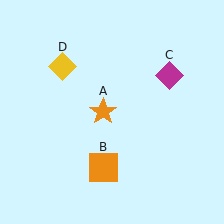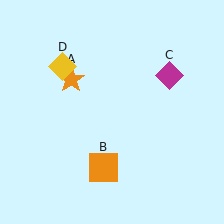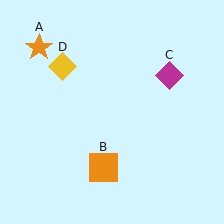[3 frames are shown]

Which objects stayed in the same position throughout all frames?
Orange square (object B) and magenta diamond (object C) and yellow diamond (object D) remained stationary.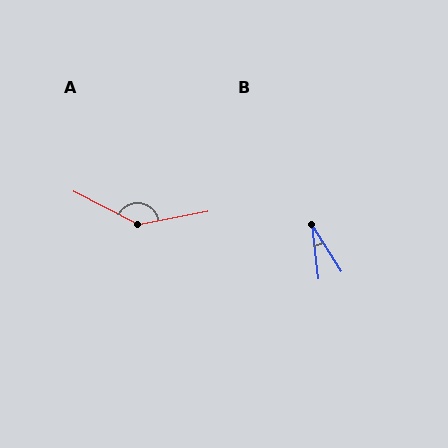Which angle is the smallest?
B, at approximately 26 degrees.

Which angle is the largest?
A, at approximately 142 degrees.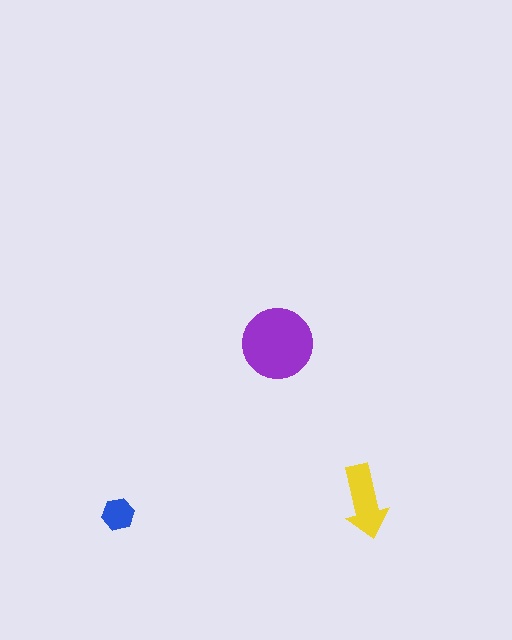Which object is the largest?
The purple circle.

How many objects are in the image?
There are 3 objects in the image.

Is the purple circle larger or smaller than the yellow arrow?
Larger.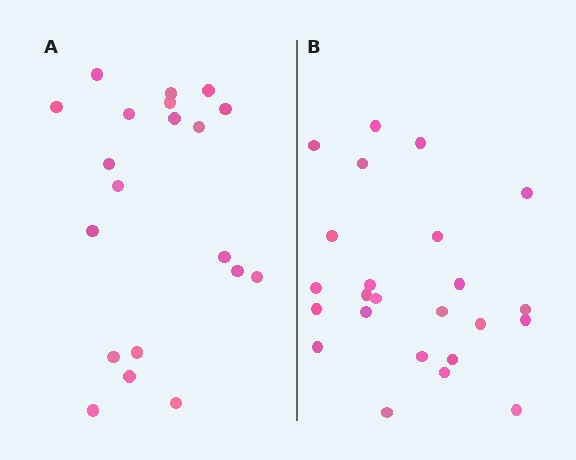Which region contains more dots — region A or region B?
Region B (the right region) has more dots.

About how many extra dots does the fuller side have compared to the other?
Region B has about 4 more dots than region A.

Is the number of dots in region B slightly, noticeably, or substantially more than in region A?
Region B has only slightly more — the two regions are fairly close. The ratio is roughly 1.2 to 1.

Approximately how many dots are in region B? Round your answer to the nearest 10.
About 20 dots. (The exact count is 24, which rounds to 20.)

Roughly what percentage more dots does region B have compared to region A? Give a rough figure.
About 20% more.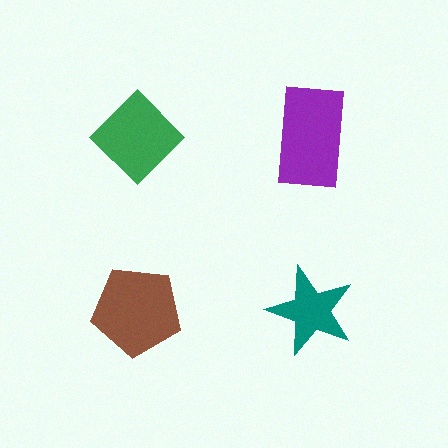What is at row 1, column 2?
A purple rectangle.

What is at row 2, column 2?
A teal star.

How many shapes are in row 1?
2 shapes.